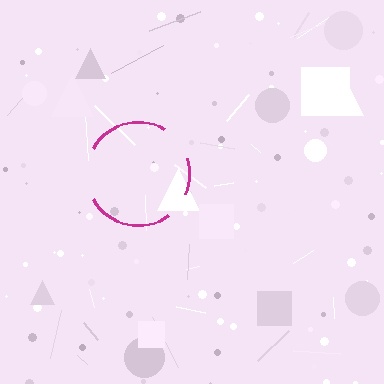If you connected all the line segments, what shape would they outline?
They would outline a circle.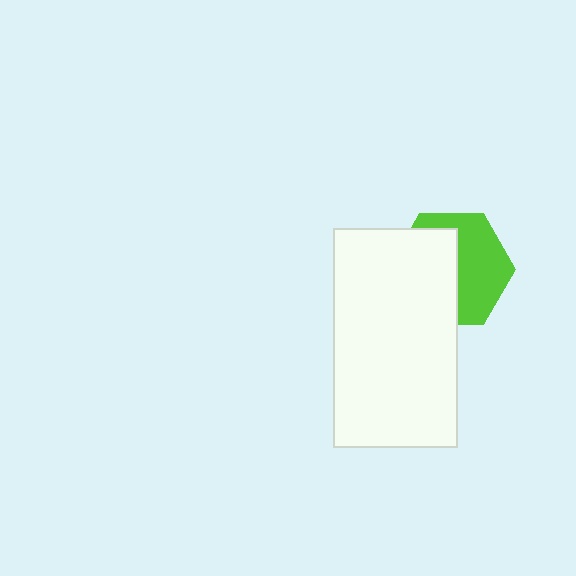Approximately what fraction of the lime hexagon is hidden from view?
Roughly 51% of the lime hexagon is hidden behind the white rectangle.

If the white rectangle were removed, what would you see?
You would see the complete lime hexagon.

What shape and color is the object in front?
The object in front is a white rectangle.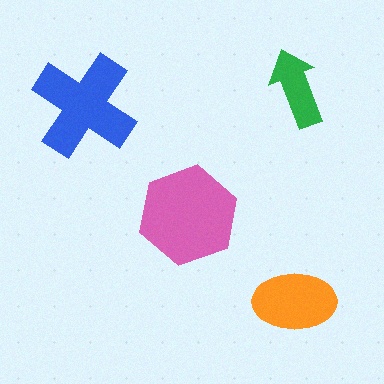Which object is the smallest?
The green arrow.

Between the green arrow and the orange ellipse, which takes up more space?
The orange ellipse.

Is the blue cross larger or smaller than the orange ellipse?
Larger.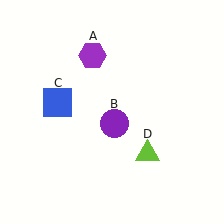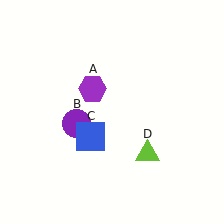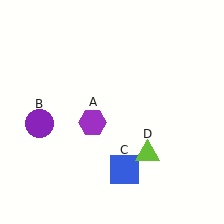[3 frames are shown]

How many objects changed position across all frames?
3 objects changed position: purple hexagon (object A), purple circle (object B), blue square (object C).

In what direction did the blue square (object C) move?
The blue square (object C) moved down and to the right.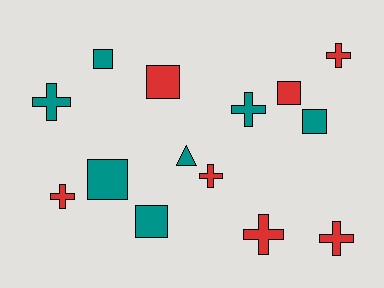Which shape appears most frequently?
Cross, with 7 objects.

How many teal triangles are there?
There is 1 teal triangle.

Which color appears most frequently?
Teal, with 7 objects.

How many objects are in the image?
There are 14 objects.